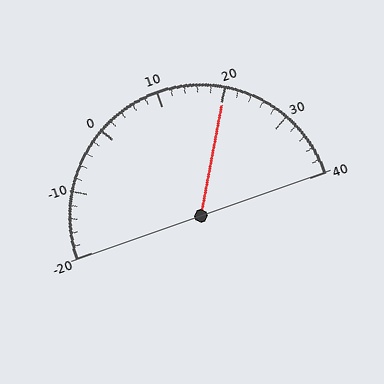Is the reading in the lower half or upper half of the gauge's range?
The reading is in the upper half of the range (-20 to 40).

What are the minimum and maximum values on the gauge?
The gauge ranges from -20 to 40.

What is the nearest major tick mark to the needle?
The nearest major tick mark is 20.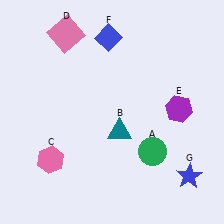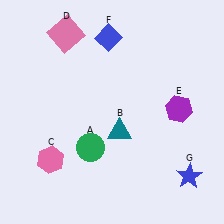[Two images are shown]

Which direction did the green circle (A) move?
The green circle (A) moved left.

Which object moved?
The green circle (A) moved left.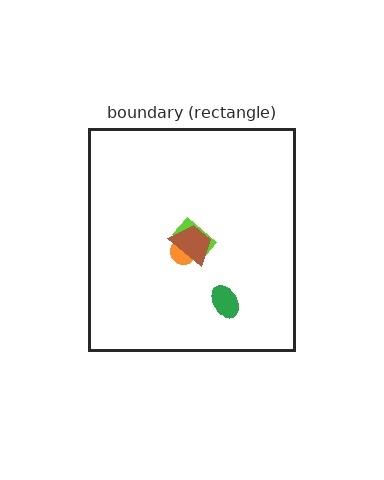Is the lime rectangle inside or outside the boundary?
Inside.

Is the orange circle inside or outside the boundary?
Inside.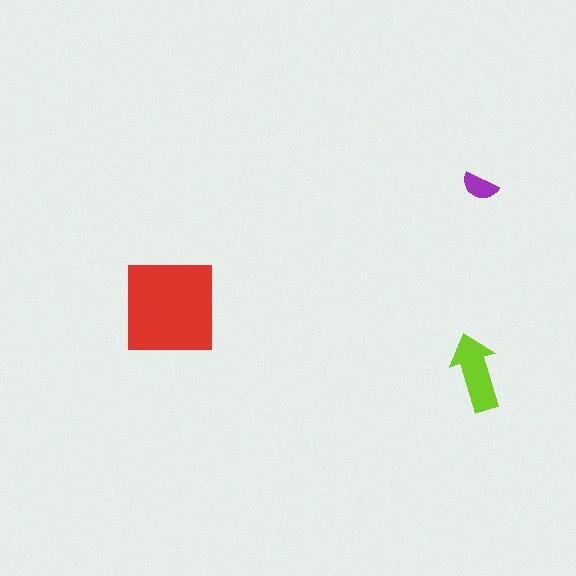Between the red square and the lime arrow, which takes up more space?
The red square.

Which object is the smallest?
The purple semicircle.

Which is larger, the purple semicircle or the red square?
The red square.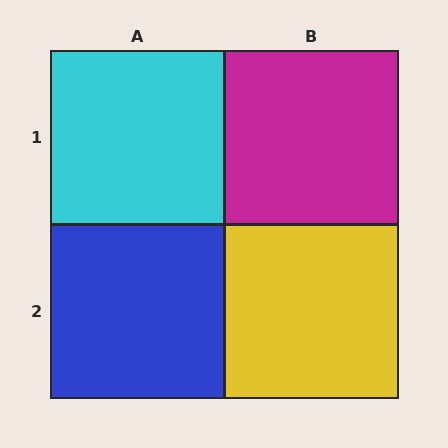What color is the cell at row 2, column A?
Blue.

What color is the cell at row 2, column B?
Yellow.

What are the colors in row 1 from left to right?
Cyan, magenta.